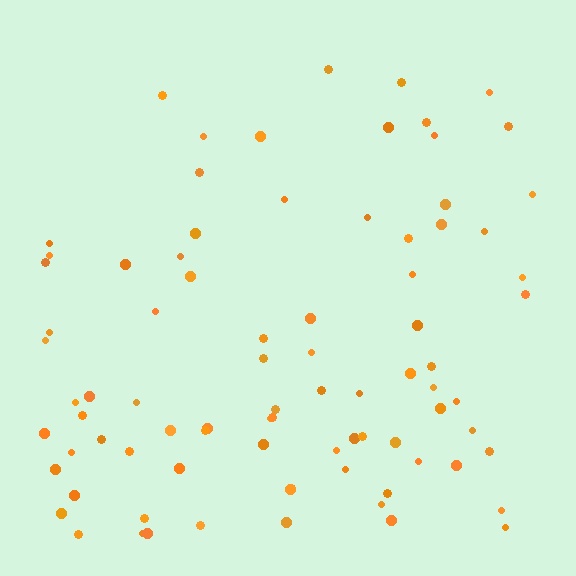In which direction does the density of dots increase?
From top to bottom, with the bottom side densest.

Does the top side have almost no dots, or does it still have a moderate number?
Still a moderate number, just noticeably fewer than the bottom.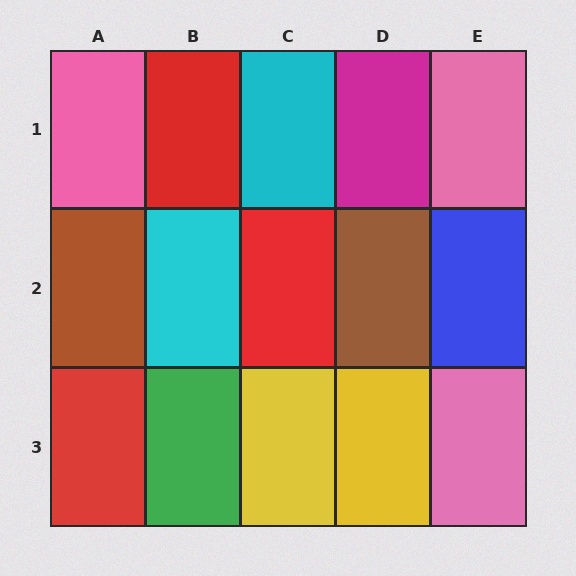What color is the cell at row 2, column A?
Brown.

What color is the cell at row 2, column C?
Red.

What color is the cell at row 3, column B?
Green.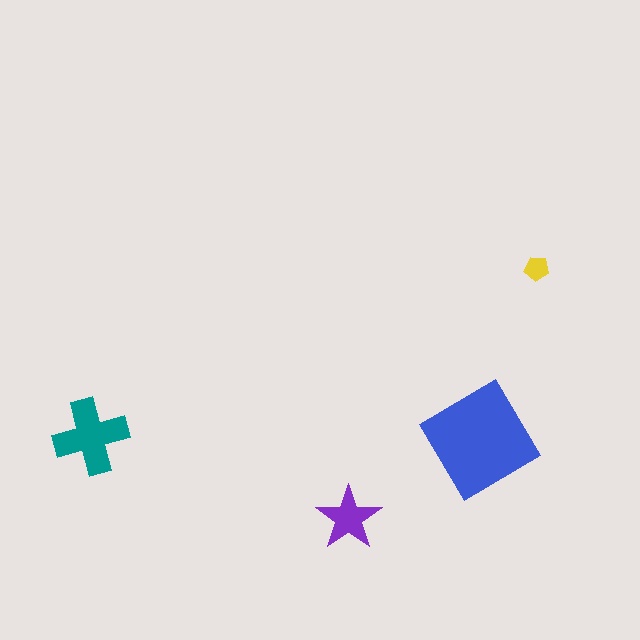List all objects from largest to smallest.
The blue diamond, the teal cross, the purple star, the yellow pentagon.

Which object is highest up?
The yellow pentagon is topmost.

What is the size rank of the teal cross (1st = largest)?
2nd.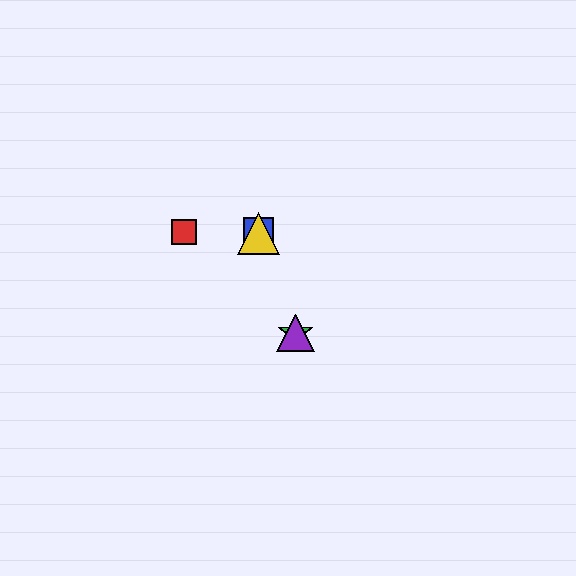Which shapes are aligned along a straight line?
The blue square, the green star, the yellow triangle, the purple triangle are aligned along a straight line.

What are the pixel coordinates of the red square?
The red square is at (184, 232).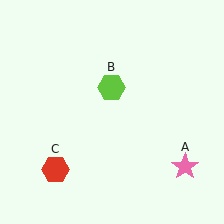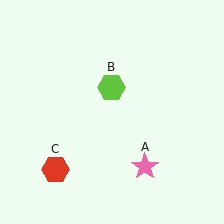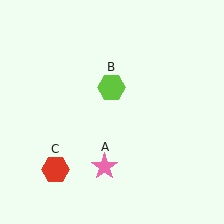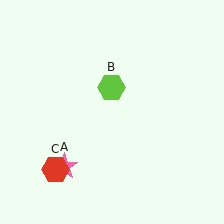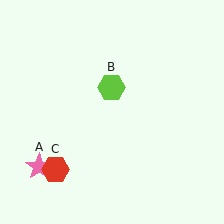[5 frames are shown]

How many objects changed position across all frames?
1 object changed position: pink star (object A).